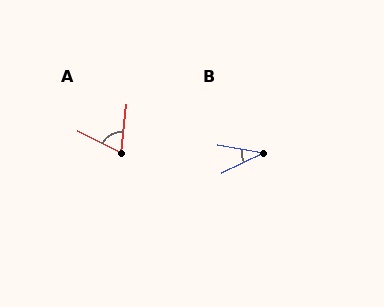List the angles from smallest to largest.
B (36°), A (70°).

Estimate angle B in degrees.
Approximately 36 degrees.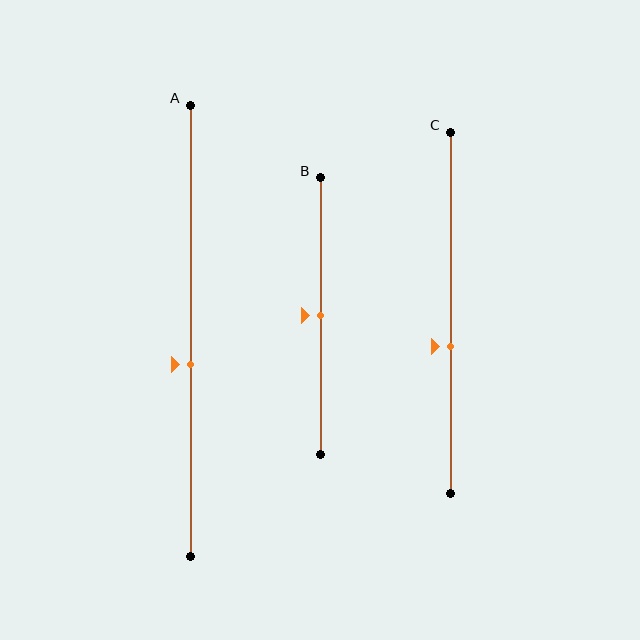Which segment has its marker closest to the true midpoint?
Segment B has its marker closest to the true midpoint.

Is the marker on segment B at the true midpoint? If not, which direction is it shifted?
Yes, the marker on segment B is at the true midpoint.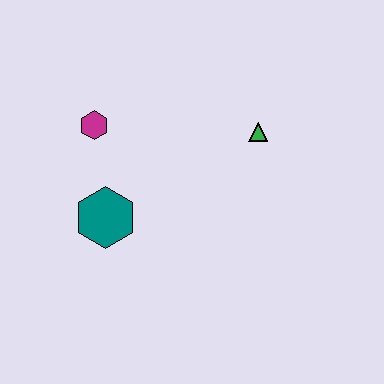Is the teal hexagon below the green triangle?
Yes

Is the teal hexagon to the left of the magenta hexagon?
No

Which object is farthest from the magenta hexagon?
The green triangle is farthest from the magenta hexagon.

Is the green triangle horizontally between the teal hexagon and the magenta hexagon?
No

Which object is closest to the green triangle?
The magenta hexagon is closest to the green triangle.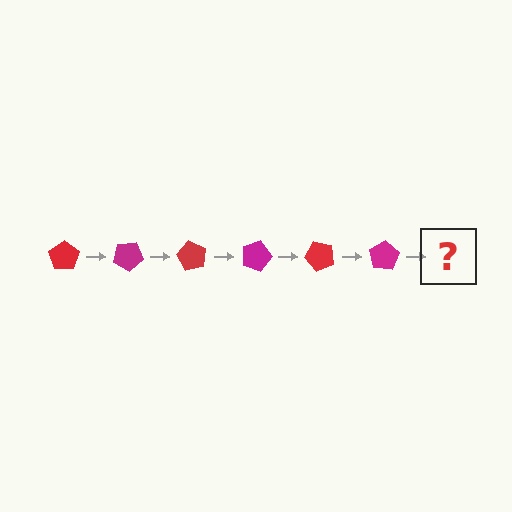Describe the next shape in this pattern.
It should be a red pentagon, rotated 180 degrees from the start.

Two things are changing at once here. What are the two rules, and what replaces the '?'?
The two rules are that it rotates 30 degrees each step and the color cycles through red and magenta. The '?' should be a red pentagon, rotated 180 degrees from the start.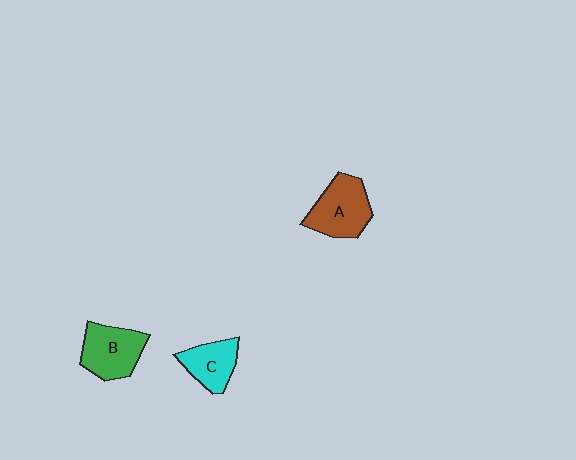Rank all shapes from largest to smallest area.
From largest to smallest: A (brown), B (green), C (cyan).